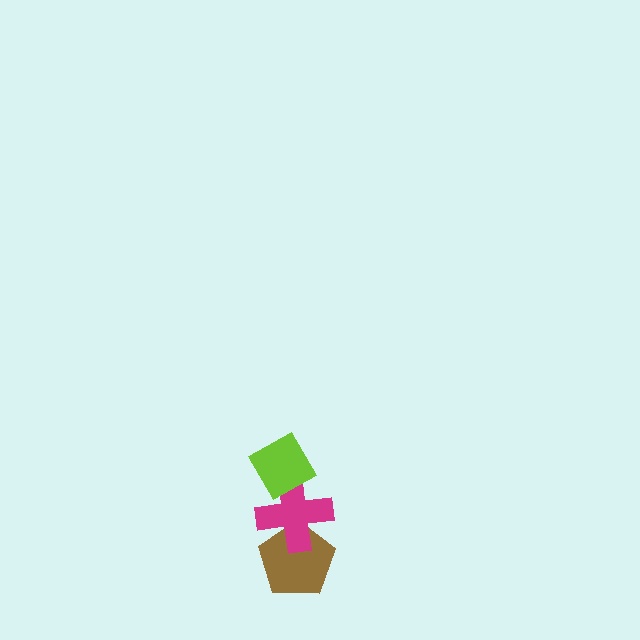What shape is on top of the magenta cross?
The lime diamond is on top of the magenta cross.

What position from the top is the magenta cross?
The magenta cross is 2nd from the top.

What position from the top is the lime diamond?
The lime diamond is 1st from the top.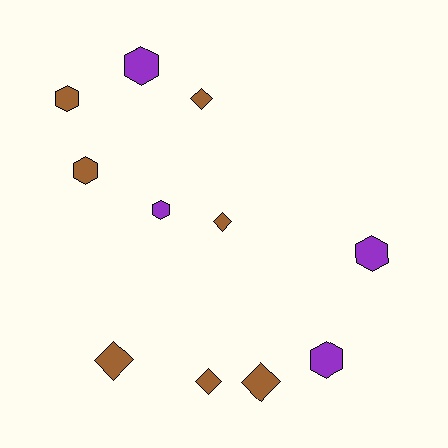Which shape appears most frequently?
Hexagon, with 6 objects.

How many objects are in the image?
There are 11 objects.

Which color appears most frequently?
Brown, with 7 objects.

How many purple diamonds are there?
There are no purple diamonds.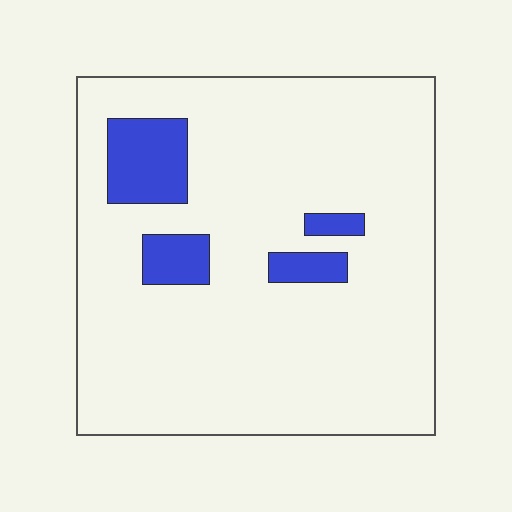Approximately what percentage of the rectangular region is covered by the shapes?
Approximately 10%.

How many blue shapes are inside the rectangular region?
4.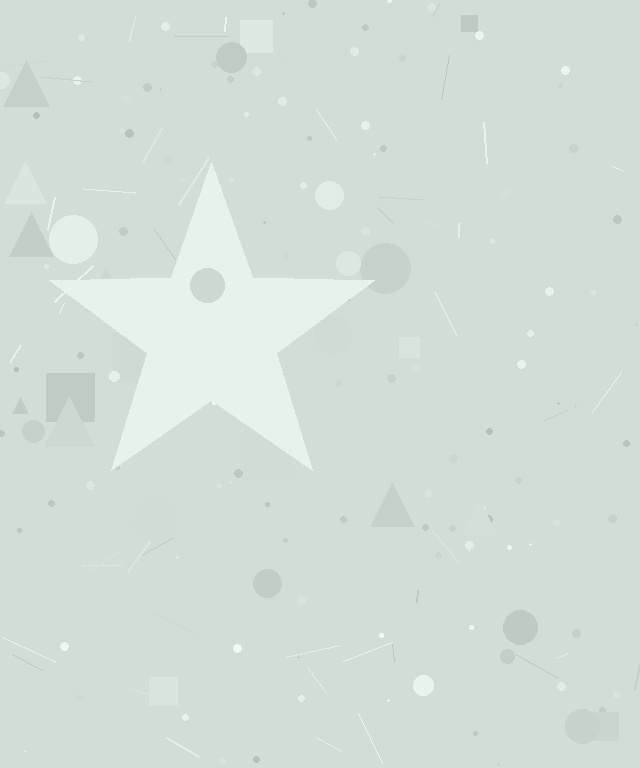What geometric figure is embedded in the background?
A star is embedded in the background.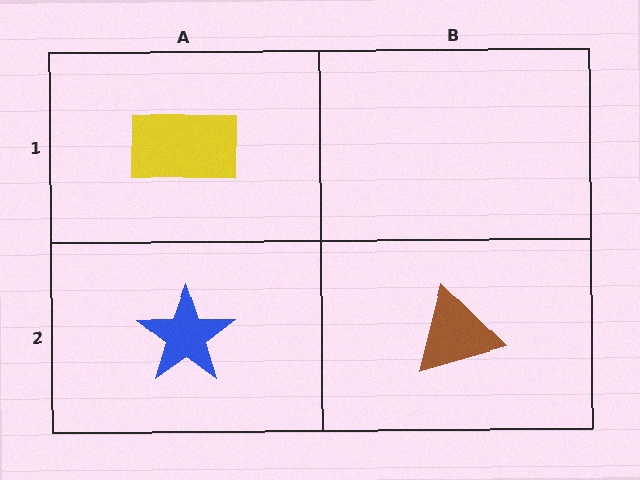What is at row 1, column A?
A yellow rectangle.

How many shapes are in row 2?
2 shapes.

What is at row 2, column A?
A blue star.